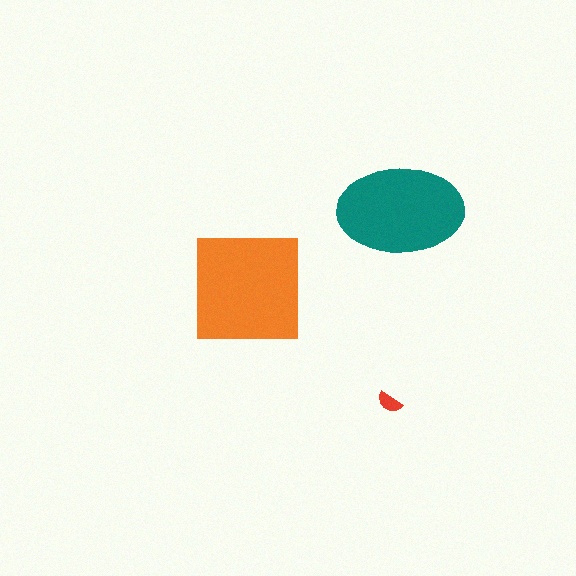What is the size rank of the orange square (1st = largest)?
1st.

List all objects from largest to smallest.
The orange square, the teal ellipse, the red semicircle.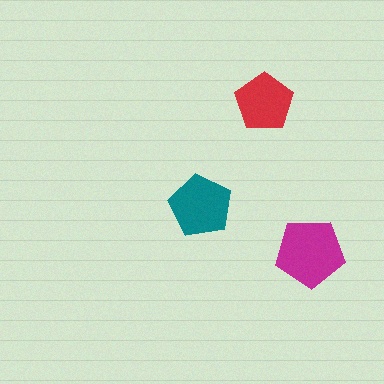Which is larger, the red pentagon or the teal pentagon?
The teal one.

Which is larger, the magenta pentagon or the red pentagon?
The magenta one.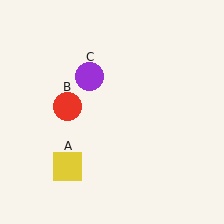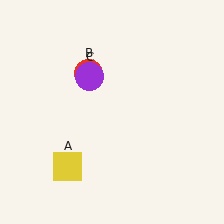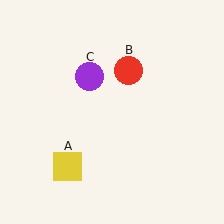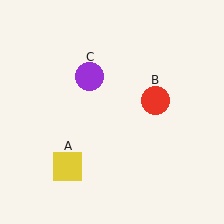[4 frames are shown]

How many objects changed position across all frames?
1 object changed position: red circle (object B).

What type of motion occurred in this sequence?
The red circle (object B) rotated clockwise around the center of the scene.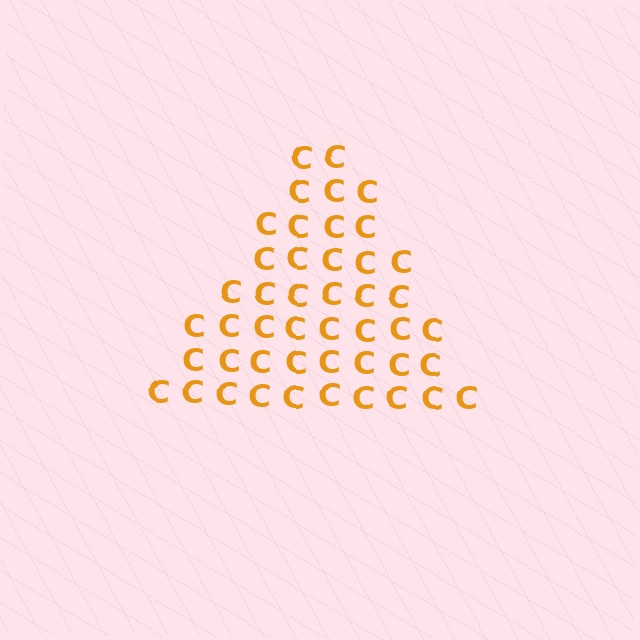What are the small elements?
The small elements are letter C's.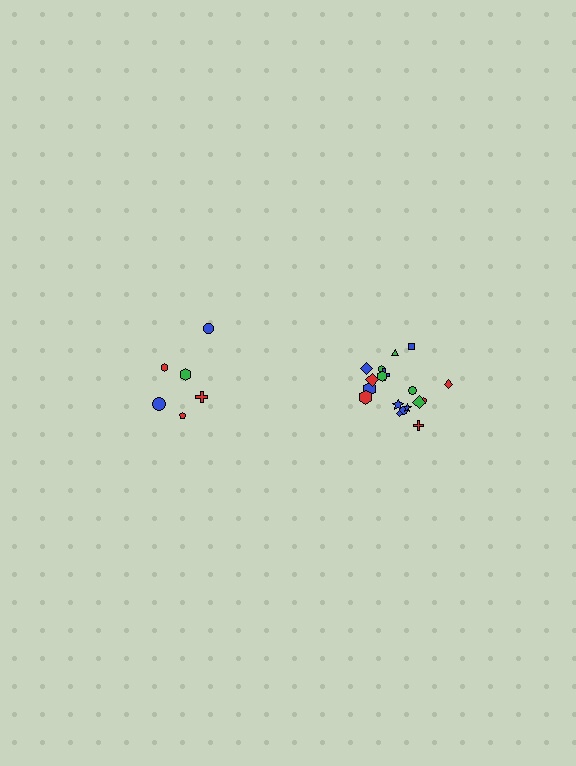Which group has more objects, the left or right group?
The right group.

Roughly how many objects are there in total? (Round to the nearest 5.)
Roughly 25 objects in total.